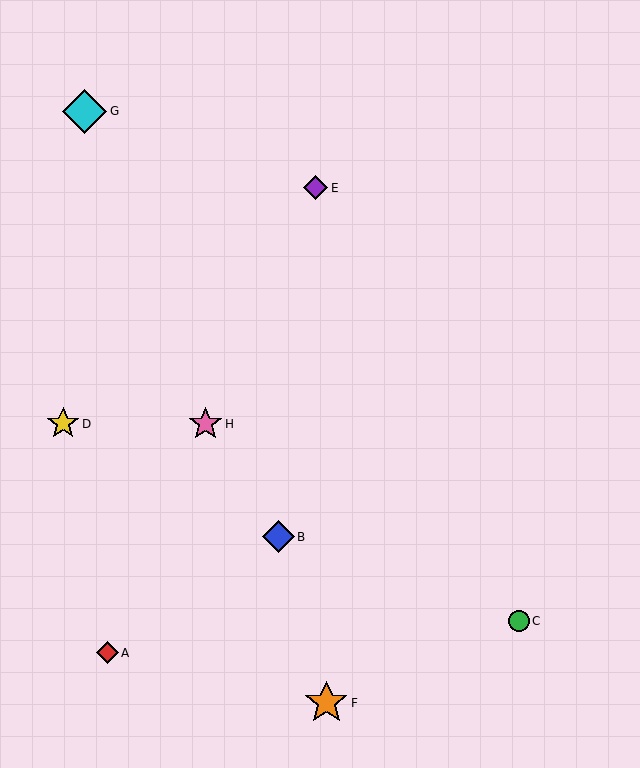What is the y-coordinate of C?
Object C is at y≈621.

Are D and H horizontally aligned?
Yes, both are at y≈424.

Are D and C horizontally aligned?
No, D is at y≈424 and C is at y≈621.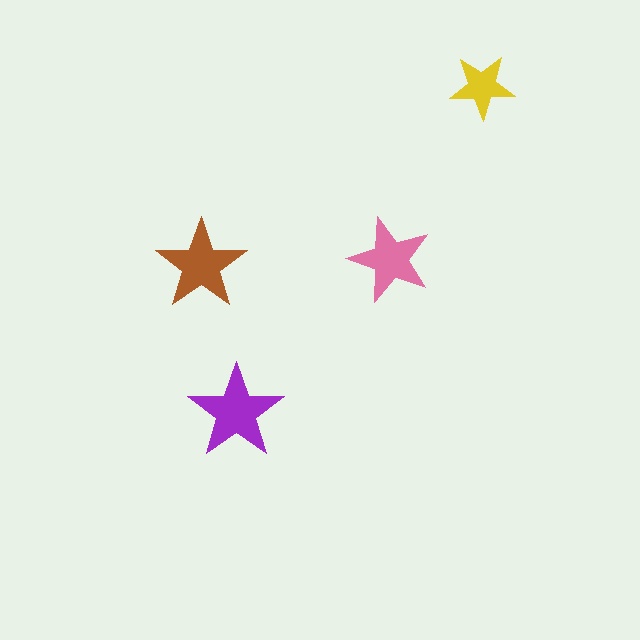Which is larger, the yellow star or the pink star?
The pink one.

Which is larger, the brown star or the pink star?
The brown one.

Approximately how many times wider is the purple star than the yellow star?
About 1.5 times wider.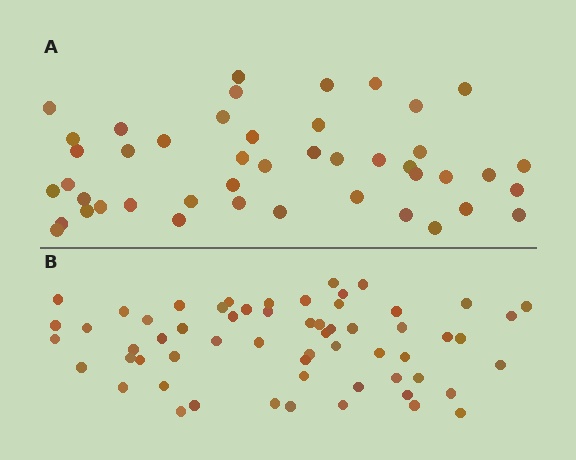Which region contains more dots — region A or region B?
Region B (the bottom region) has more dots.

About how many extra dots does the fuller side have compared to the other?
Region B has approximately 15 more dots than region A.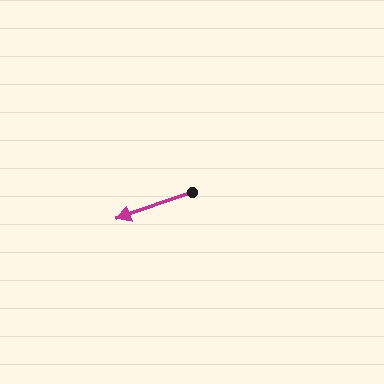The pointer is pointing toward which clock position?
Roughly 8 o'clock.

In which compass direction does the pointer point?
West.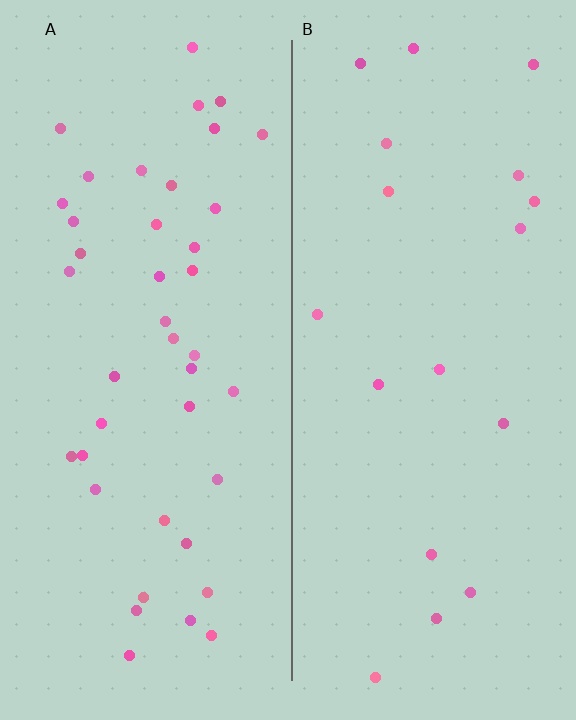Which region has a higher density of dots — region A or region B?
A (the left).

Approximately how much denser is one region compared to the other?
Approximately 2.3× — region A over region B.